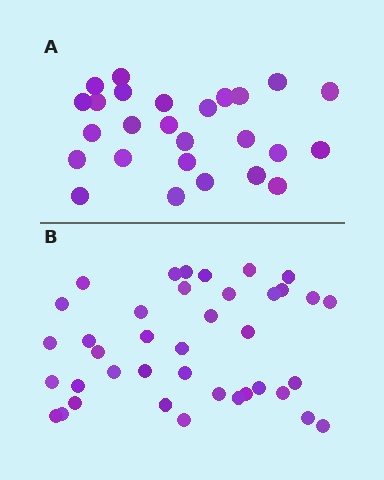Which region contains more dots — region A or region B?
Region B (the bottom region) has more dots.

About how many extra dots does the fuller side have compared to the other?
Region B has approximately 15 more dots than region A.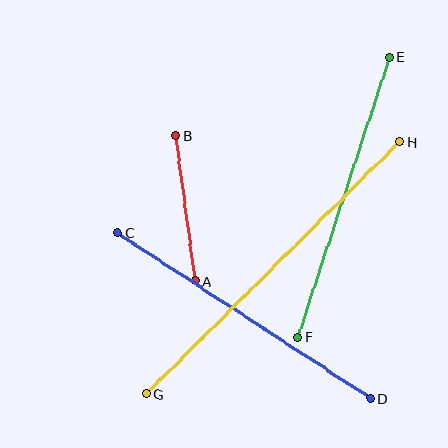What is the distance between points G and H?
The distance is approximately 357 pixels.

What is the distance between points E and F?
The distance is approximately 295 pixels.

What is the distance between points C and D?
The distance is approximately 302 pixels.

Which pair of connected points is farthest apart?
Points G and H are farthest apart.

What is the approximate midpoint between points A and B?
The midpoint is at approximately (185, 208) pixels.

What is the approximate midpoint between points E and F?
The midpoint is at approximately (344, 197) pixels.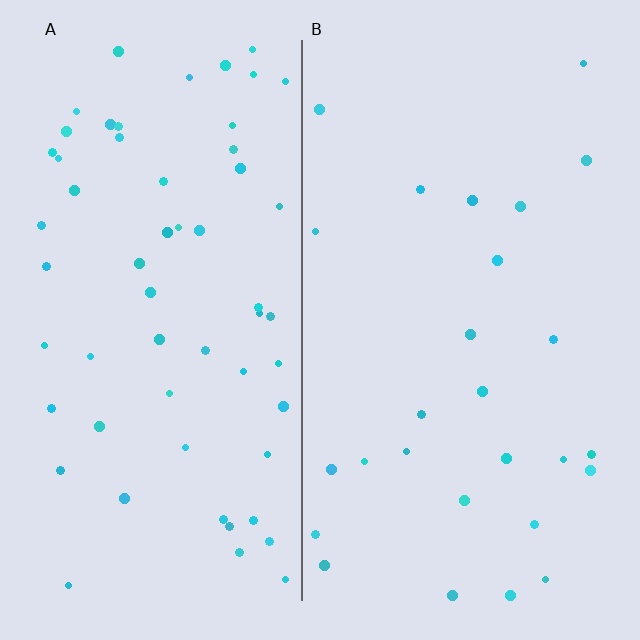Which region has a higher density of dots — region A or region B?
A (the left).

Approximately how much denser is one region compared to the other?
Approximately 2.2× — region A over region B.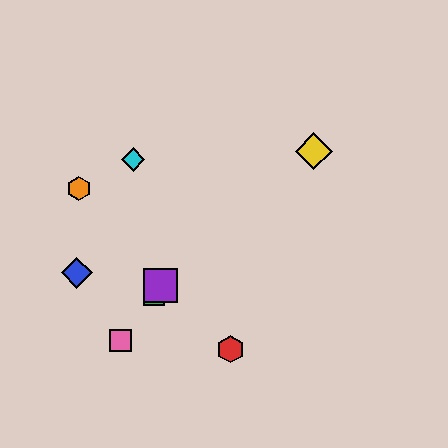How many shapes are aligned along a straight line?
3 shapes (the green square, the purple square, the pink square) are aligned along a straight line.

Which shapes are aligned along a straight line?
The green square, the purple square, the pink square are aligned along a straight line.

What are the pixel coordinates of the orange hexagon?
The orange hexagon is at (79, 189).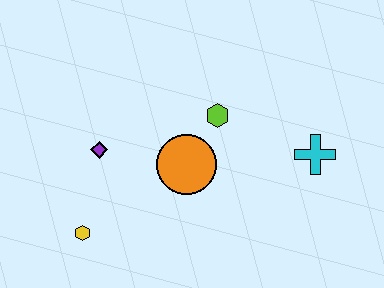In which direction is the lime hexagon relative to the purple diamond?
The lime hexagon is to the right of the purple diamond.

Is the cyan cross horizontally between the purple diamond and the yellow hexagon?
No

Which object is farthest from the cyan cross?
The yellow hexagon is farthest from the cyan cross.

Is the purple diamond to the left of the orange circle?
Yes